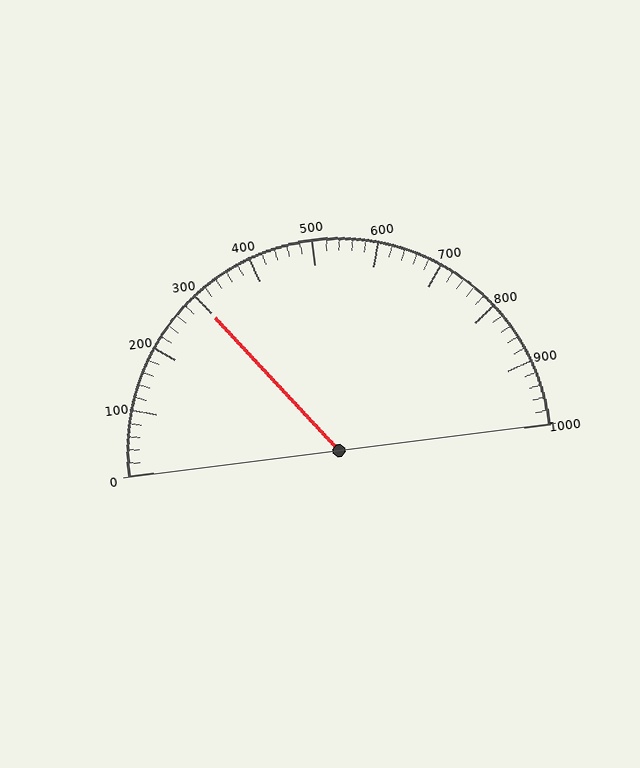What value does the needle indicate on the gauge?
The needle indicates approximately 300.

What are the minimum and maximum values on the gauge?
The gauge ranges from 0 to 1000.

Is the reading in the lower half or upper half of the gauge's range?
The reading is in the lower half of the range (0 to 1000).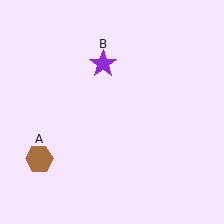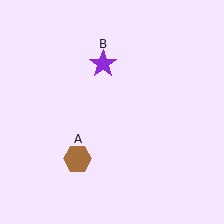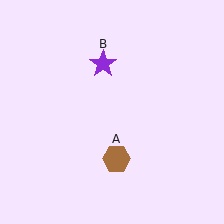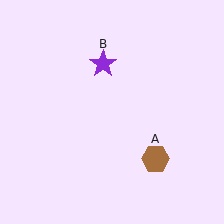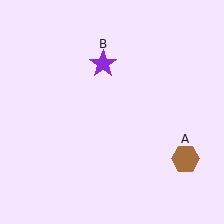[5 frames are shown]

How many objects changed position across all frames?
1 object changed position: brown hexagon (object A).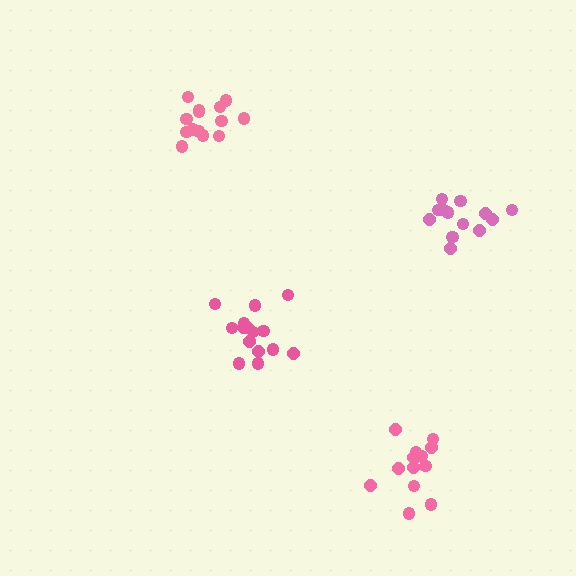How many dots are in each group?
Group 1: 15 dots, Group 2: 15 dots, Group 3: 14 dots, Group 4: 13 dots (57 total).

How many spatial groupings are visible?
There are 4 spatial groupings.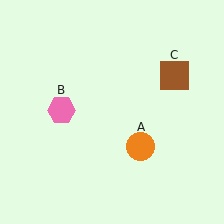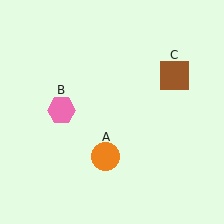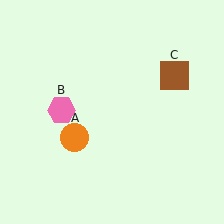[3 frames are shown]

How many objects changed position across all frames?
1 object changed position: orange circle (object A).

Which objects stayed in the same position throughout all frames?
Pink hexagon (object B) and brown square (object C) remained stationary.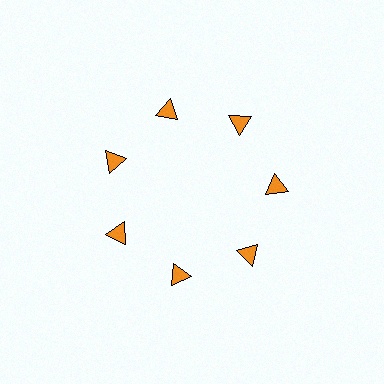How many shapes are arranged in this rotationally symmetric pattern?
There are 7 shapes, arranged in 7 groups of 1.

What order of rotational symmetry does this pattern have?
This pattern has 7-fold rotational symmetry.